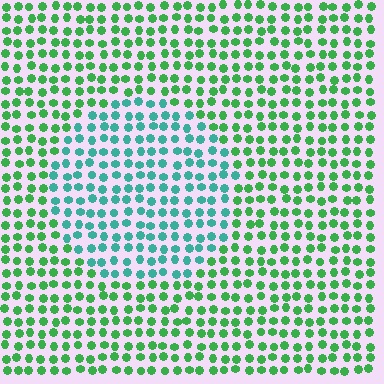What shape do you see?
I see a circle.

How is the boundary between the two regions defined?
The boundary is defined purely by a slight shift in hue (about 42 degrees). Spacing, size, and orientation are identical on both sides.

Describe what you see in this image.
The image is filled with small green elements in a uniform arrangement. A circle-shaped region is visible where the elements are tinted to a slightly different hue, forming a subtle color boundary.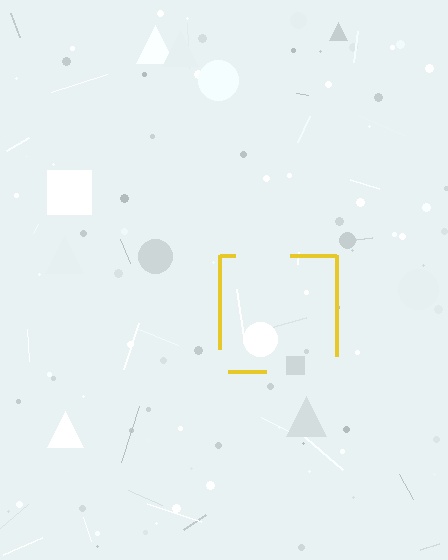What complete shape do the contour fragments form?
The contour fragments form a square.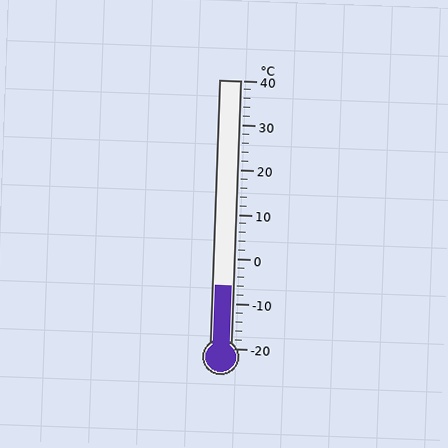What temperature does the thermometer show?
The thermometer shows approximately -6°C.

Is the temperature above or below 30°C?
The temperature is below 30°C.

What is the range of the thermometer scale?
The thermometer scale ranges from -20°C to 40°C.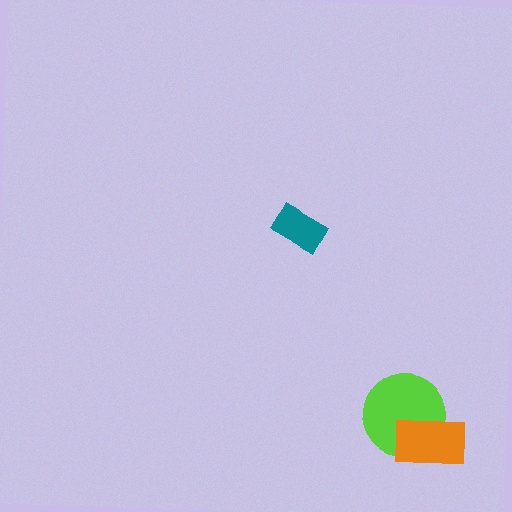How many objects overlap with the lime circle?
1 object overlaps with the lime circle.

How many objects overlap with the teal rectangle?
0 objects overlap with the teal rectangle.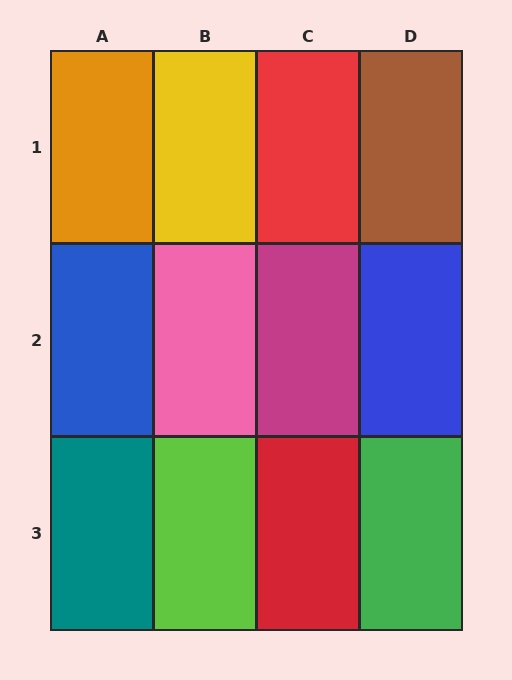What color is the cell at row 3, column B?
Lime.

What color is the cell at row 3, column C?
Red.